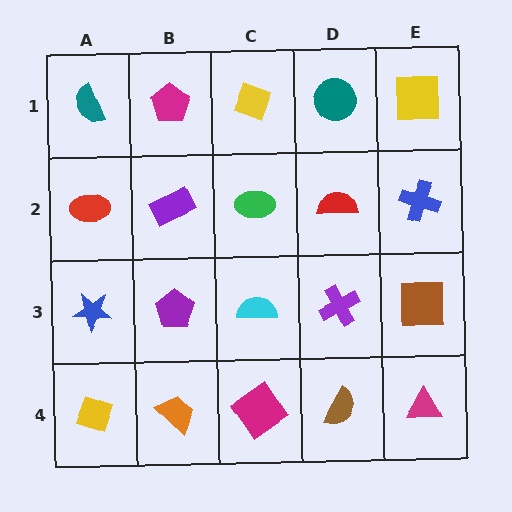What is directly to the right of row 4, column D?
A magenta triangle.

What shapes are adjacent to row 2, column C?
A yellow diamond (row 1, column C), a cyan semicircle (row 3, column C), a purple rectangle (row 2, column B), a red semicircle (row 2, column D).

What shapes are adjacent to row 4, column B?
A purple pentagon (row 3, column B), a yellow diamond (row 4, column A), a magenta diamond (row 4, column C).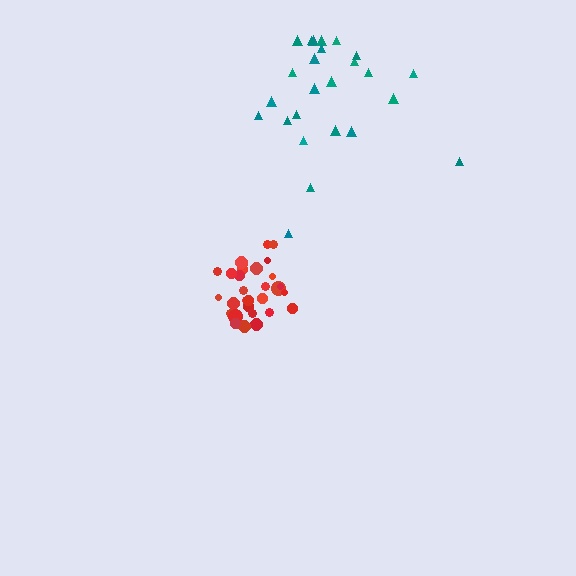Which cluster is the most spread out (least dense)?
Teal.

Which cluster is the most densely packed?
Red.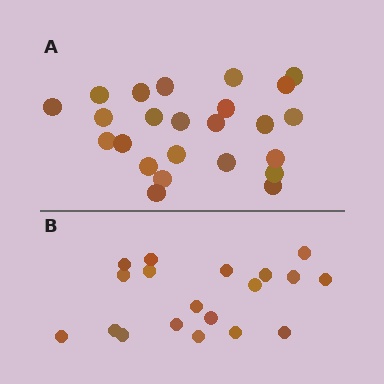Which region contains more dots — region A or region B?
Region A (the top region) has more dots.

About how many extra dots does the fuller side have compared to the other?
Region A has about 5 more dots than region B.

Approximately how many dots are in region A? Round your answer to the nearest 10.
About 20 dots. (The exact count is 24, which rounds to 20.)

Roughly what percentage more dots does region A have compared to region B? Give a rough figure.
About 25% more.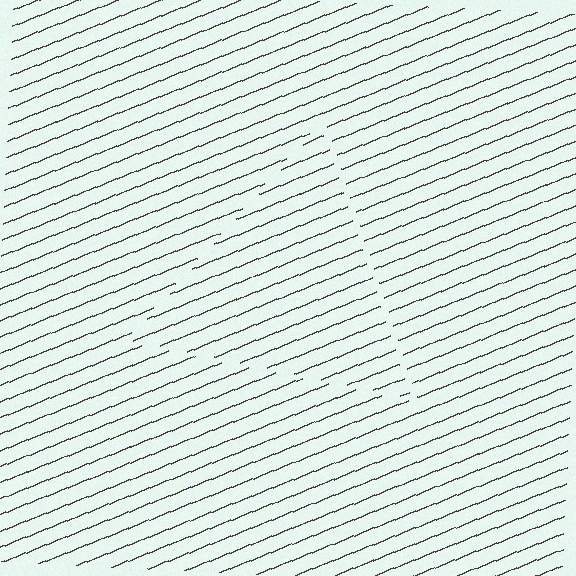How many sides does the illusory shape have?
3 sides — the line-ends trace a triangle.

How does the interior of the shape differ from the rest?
The interior of the shape contains the same grating, shifted by half a period — the contour is defined by the phase discontinuity where line-ends from the inner and outer gratings abut.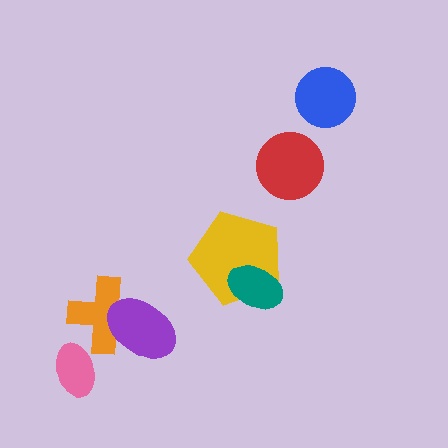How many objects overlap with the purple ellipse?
1 object overlaps with the purple ellipse.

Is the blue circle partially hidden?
No, no other shape covers it.